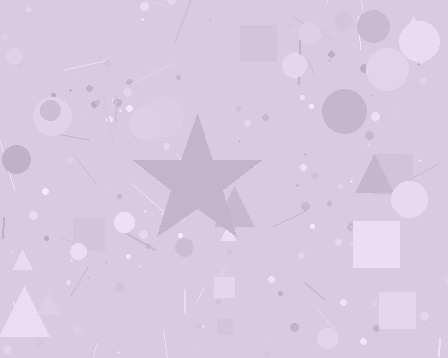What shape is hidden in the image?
A star is hidden in the image.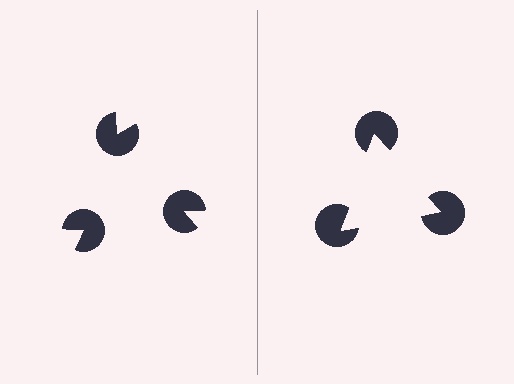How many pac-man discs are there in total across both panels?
6 — 3 on each side.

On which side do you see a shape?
An illusory triangle appears on the right side. On the left side the wedge cuts are rotated, so no coherent shape forms.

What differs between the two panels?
The pac-man discs are positioned identically on both sides; only the wedge orientations differ. On the right they align to a triangle; on the left they are misaligned.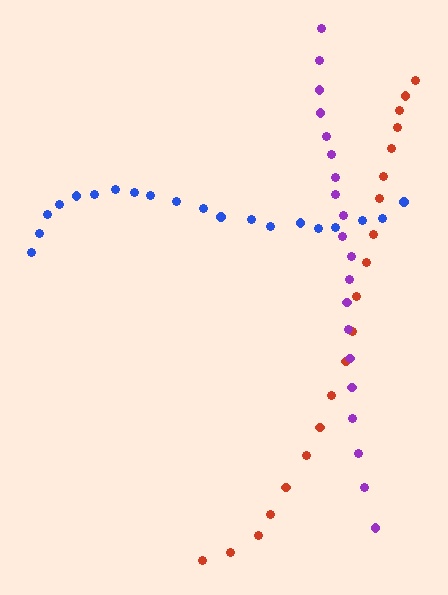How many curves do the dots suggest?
There are 3 distinct paths.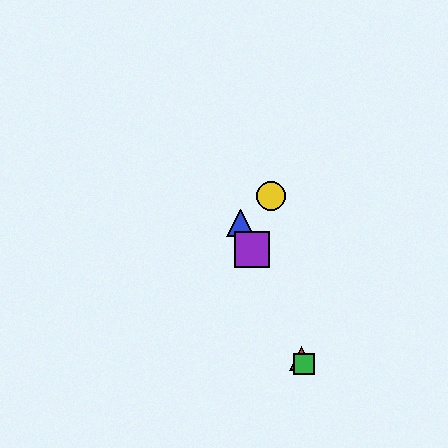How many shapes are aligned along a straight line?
4 shapes (the red triangle, the blue triangle, the green square, the purple square) are aligned along a straight line.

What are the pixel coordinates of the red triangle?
The red triangle is at (301, 358).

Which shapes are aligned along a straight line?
The red triangle, the blue triangle, the green square, the purple square are aligned along a straight line.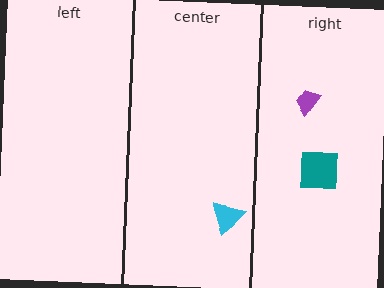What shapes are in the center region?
The cyan triangle.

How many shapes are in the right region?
2.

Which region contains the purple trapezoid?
The right region.